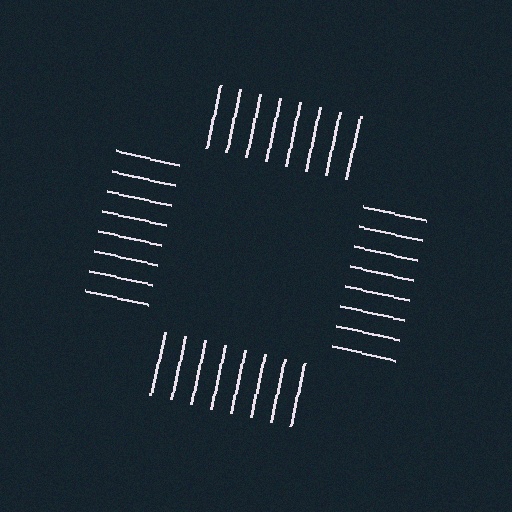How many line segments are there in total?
32 — 8 along each of the 4 edges.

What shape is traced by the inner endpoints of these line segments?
An illusory square — the line segments terminate on its edges but no continuous stroke is drawn.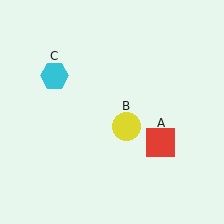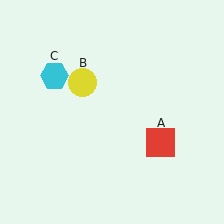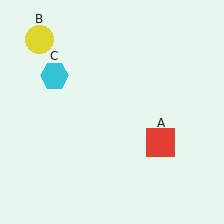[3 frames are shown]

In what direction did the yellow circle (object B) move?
The yellow circle (object B) moved up and to the left.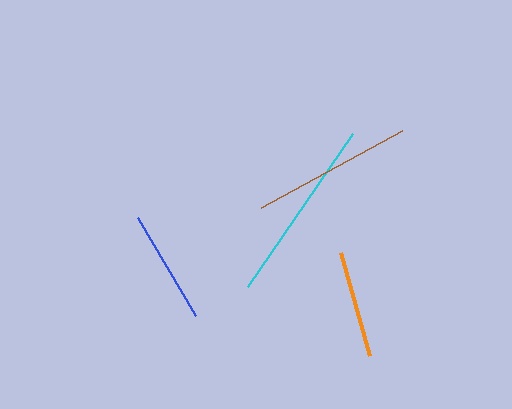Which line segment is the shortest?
The orange line is the shortest at approximately 106 pixels.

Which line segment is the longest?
The cyan line is the longest at approximately 185 pixels.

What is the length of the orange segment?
The orange segment is approximately 106 pixels long.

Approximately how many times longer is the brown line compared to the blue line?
The brown line is approximately 1.4 times the length of the blue line.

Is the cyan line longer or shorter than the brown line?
The cyan line is longer than the brown line.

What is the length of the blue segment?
The blue segment is approximately 113 pixels long.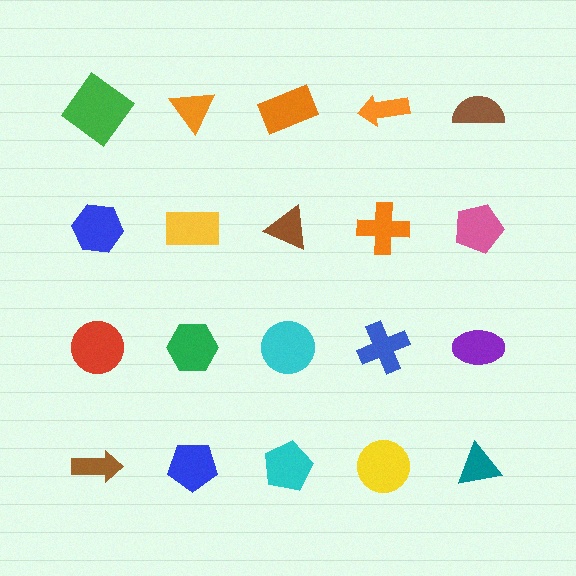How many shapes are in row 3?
5 shapes.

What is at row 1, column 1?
A green diamond.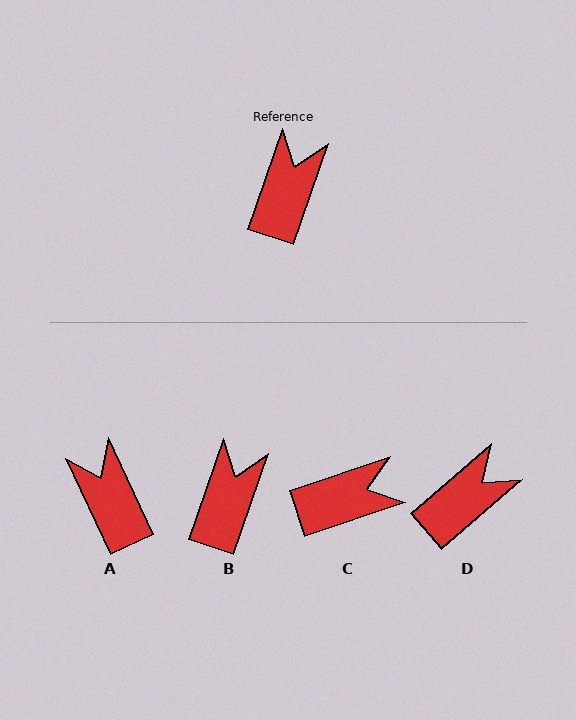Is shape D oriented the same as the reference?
No, it is off by about 30 degrees.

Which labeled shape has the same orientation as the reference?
B.